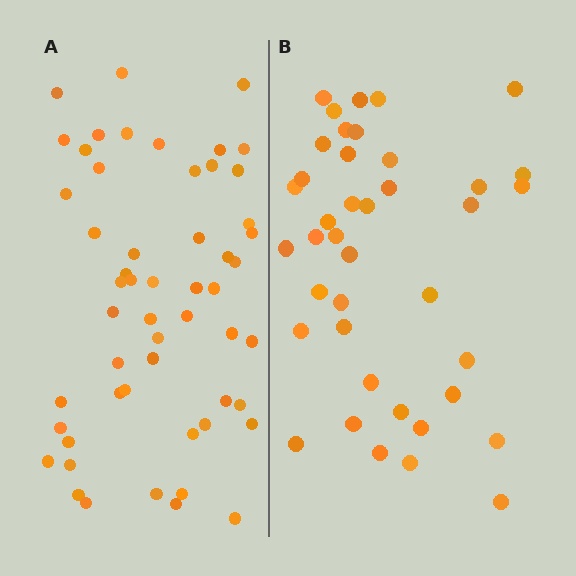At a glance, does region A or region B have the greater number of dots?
Region A (the left region) has more dots.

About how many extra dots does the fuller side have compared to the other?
Region A has approximately 15 more dots than region B.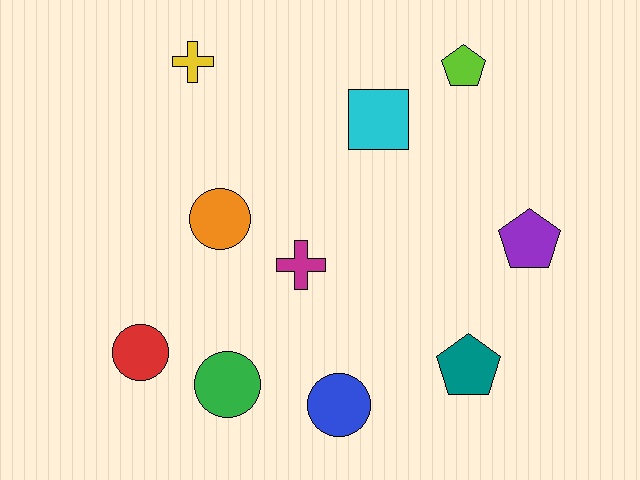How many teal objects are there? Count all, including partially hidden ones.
There is 1 teal object.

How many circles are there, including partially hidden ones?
There are 4 circles.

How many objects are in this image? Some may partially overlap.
There are 10 objects.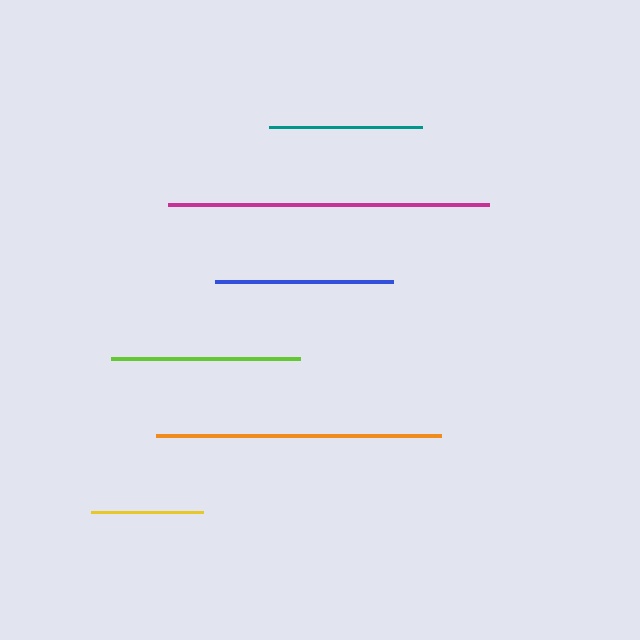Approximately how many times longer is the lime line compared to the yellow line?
The lime line is approximately 1.7 times the length of the yellow line.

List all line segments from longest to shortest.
From longest to shortest: magenta, orange, lime, blue, teal, yellow.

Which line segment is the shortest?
The yellow line is the shortest at approximately 112 pixels.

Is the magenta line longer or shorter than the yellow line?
The magenta line is longer than the yellow line.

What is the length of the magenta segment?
The magenta segment is approximately 321 pixels long.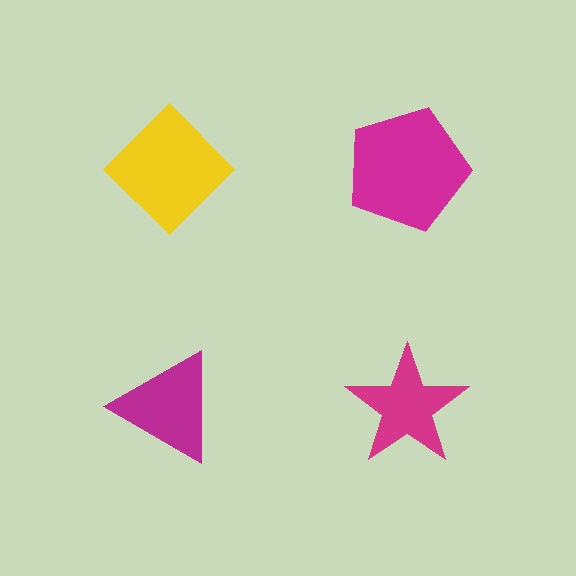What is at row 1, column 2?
A magenta pentagon.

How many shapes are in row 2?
2 shapes.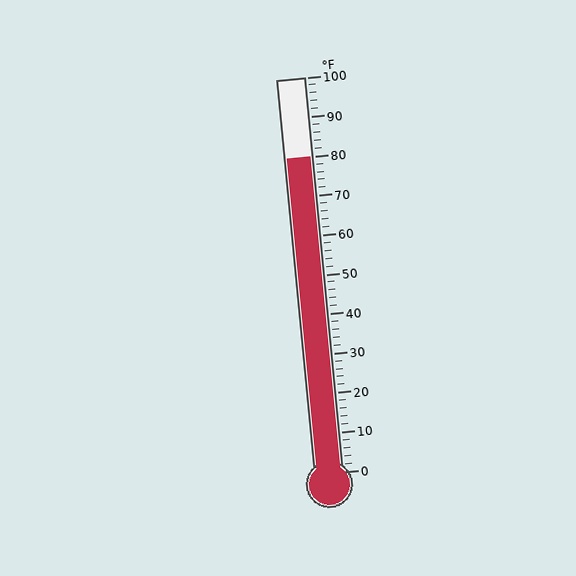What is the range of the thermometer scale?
The thermometer scale ranges from 0°F to 100°F.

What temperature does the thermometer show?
The thermometer shows approximately 80°F.